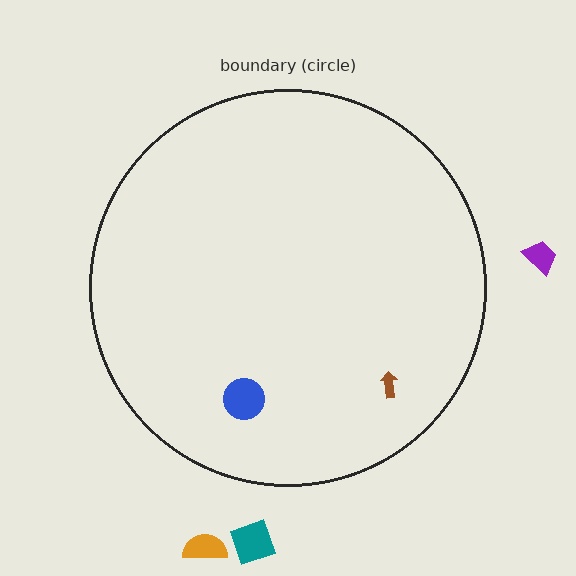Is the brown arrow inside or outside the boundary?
Inside.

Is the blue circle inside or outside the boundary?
Inside.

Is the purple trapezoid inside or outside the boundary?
Outside.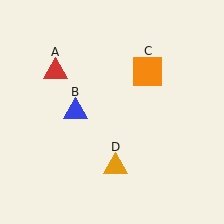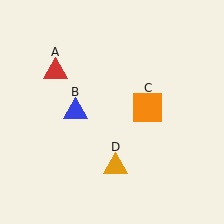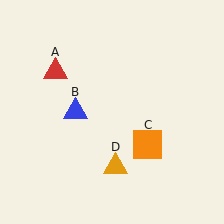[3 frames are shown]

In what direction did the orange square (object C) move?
The orange square (object C) moved down.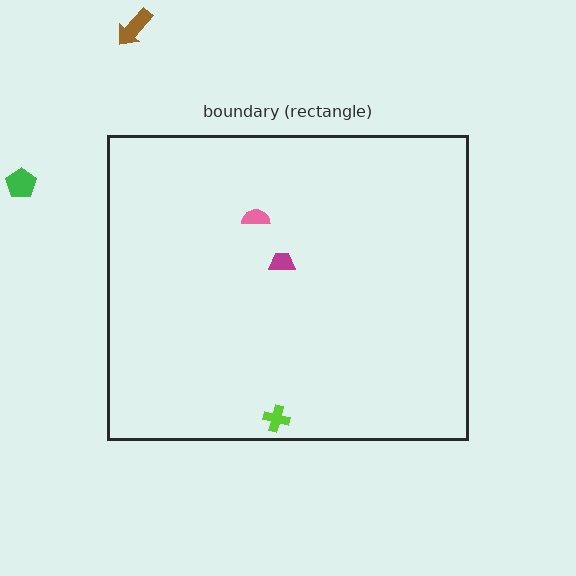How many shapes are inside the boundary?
3 inside, 2 outside.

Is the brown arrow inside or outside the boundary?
Outside.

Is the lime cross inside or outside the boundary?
Inside.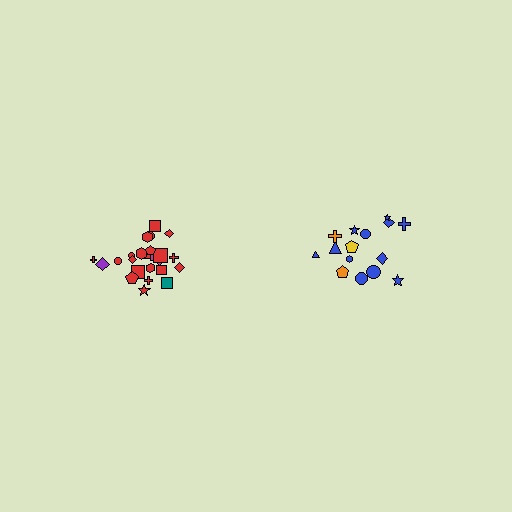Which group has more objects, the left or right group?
The left group.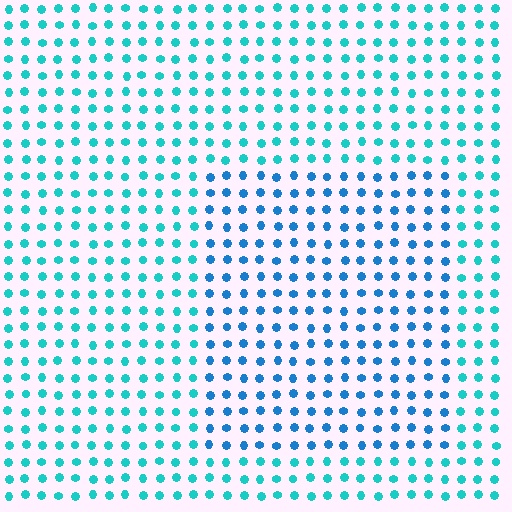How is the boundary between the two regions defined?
The boundary is defined purely by a slight shift in hue (about 29 degrees). Spacing, size, and orientation are identical on both sides.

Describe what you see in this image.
The image is filled with small cyan elements in a uniform arrangement. A rectangle-shaped region is visible where the elements are tinted to a slightly different hue, forming a subtle color boundary.